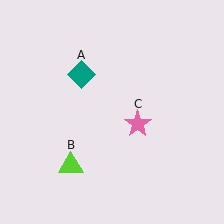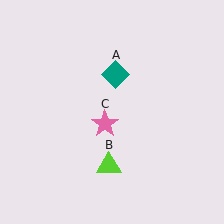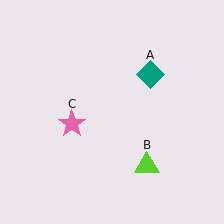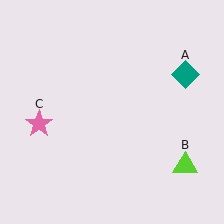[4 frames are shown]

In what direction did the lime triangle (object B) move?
The lime triangle (object B) moved right.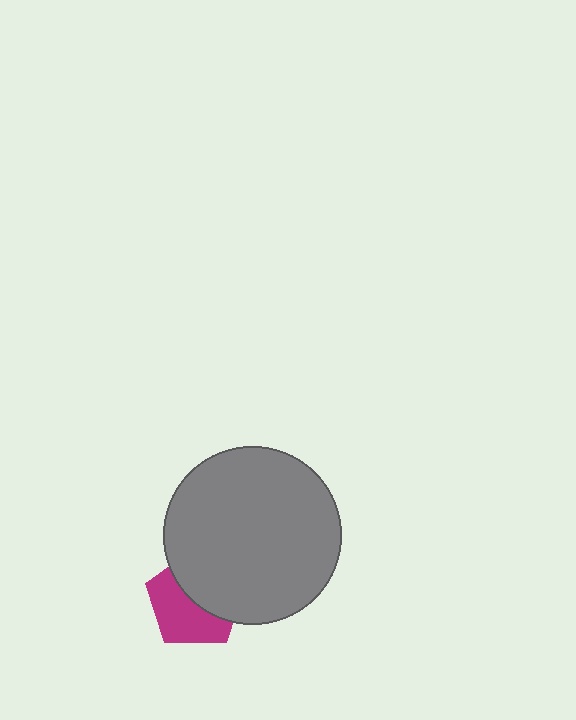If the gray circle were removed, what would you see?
You would see the complete magenta pentagon.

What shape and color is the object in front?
The object in front is a gray circle.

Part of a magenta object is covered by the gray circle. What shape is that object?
It is a pentagon.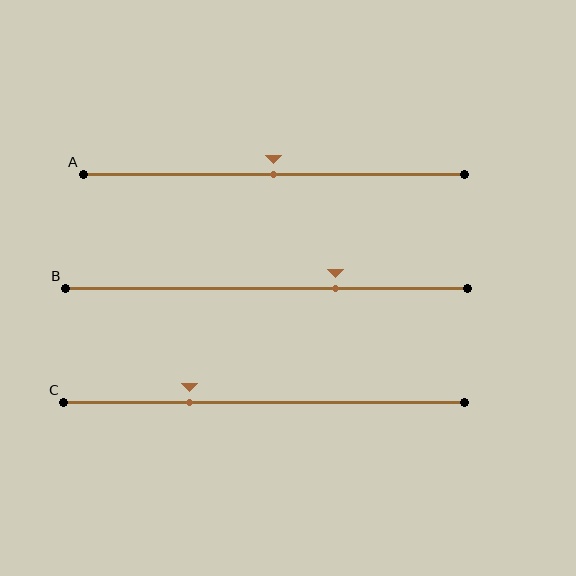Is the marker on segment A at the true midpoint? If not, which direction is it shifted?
Yes, the marker on segment A is at the true midpoint.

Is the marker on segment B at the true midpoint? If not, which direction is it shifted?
No, the marker on segment B is shifted to the right by about 17% of the segment length.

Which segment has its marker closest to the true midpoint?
Segment A has its marker closest to the true midpoint.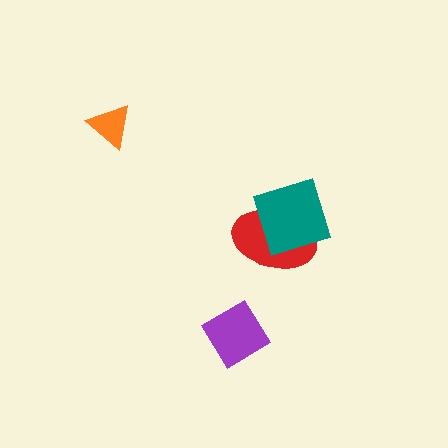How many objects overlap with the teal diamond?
1 object overlaps with the teal diamond.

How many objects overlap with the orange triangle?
0 objects overlap with the orange triangle.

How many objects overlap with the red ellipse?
1 object overlaps with the red ellipse.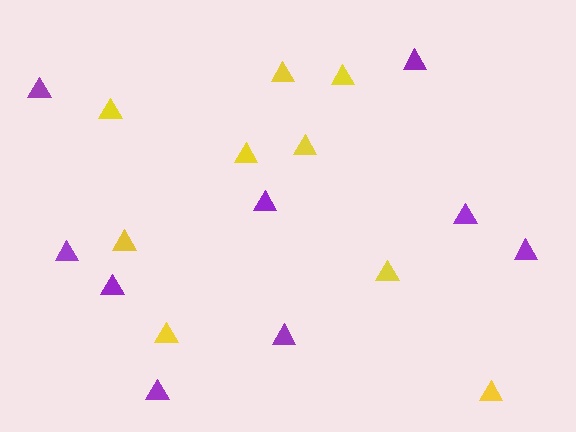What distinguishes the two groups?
There are 2 groups: one group of yellow triangles (9) and one group of purple triangles (9).